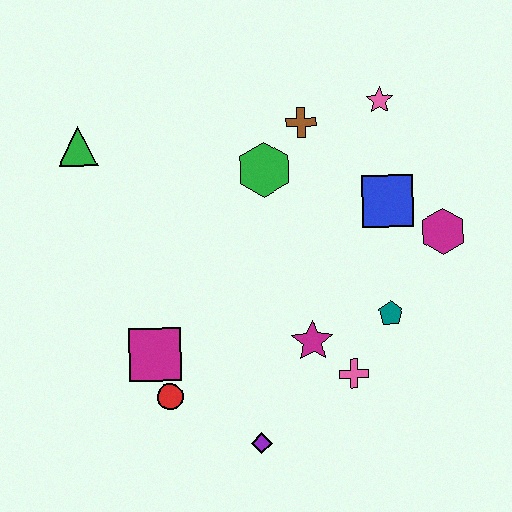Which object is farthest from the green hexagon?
The purple diamond is farthest from the green hexagon.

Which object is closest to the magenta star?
The pink cross is closest to the magenta star.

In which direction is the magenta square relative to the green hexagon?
The magenta square is below the green hexagon.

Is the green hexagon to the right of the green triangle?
Yes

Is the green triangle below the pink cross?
No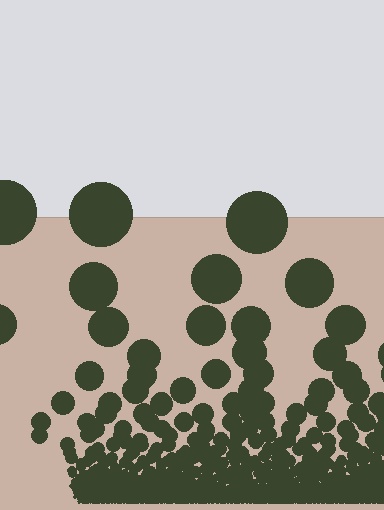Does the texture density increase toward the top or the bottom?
Density increases toward the bottom.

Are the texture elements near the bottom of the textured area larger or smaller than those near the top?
Smaller. The gradient is inverted — elements near the bottom are smaller and denser.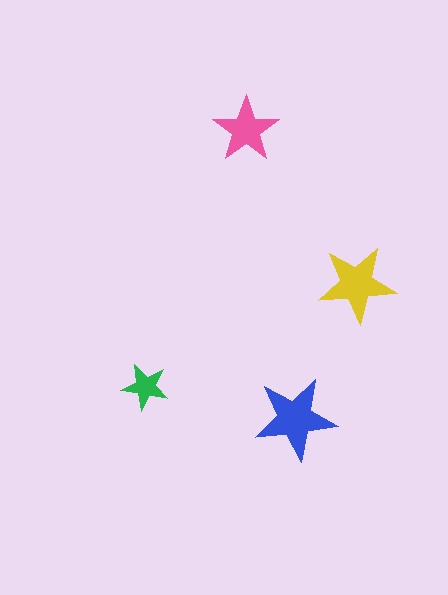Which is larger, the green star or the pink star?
The pink one.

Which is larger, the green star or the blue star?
The blue one.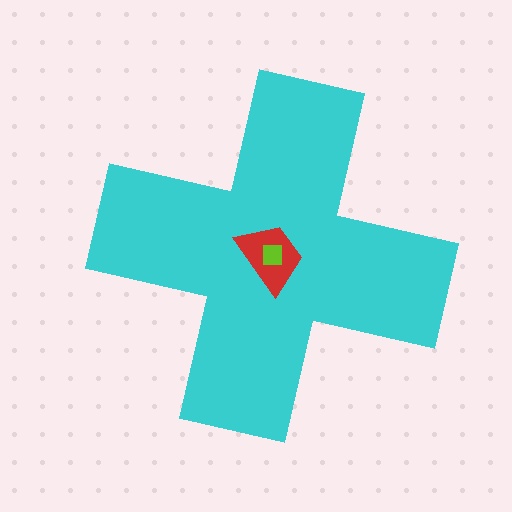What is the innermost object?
The lime square.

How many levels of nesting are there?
3.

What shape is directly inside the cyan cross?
The red trapezoid.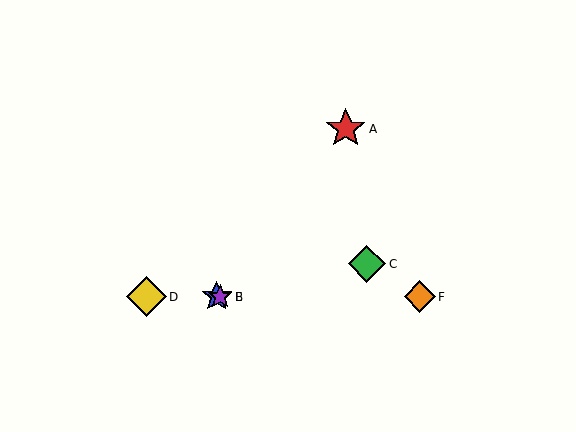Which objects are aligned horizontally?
Objects B, D, E, F are aligned horizontally.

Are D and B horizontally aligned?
Yes, both are at y≈297.